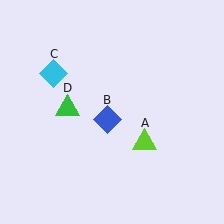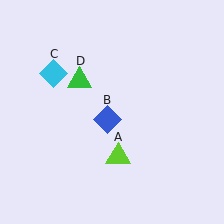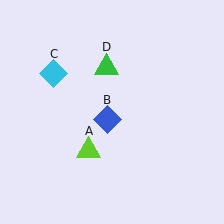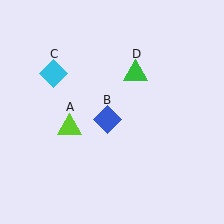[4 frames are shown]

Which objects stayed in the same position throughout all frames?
Blue diamond (object B) and cyan diamond (object C) remained stationary.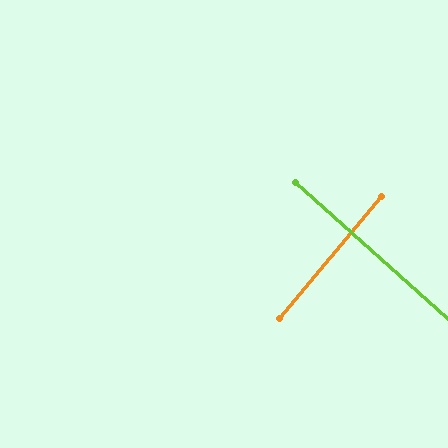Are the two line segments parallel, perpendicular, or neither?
Perpendicular — they meet at approximately 88°.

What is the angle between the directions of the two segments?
Approximately 88 degrees.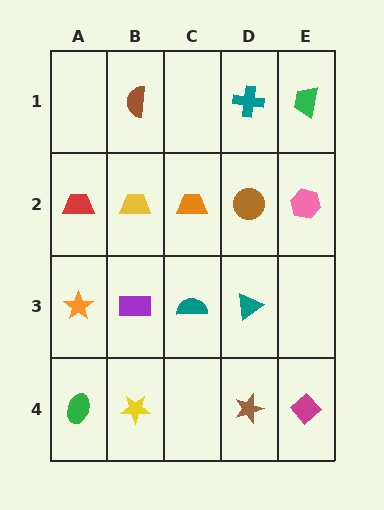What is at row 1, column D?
A teal cross.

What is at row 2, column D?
A brown circle.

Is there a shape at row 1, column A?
No, that cell is empty.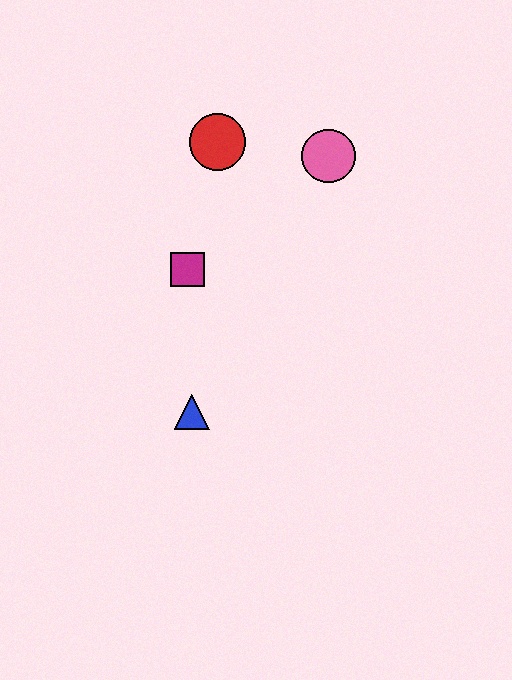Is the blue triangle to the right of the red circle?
No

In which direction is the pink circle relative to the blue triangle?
The pink circle is above the blue triangle.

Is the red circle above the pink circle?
Yes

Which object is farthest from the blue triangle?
The pink circle is farthest from the blue triangle.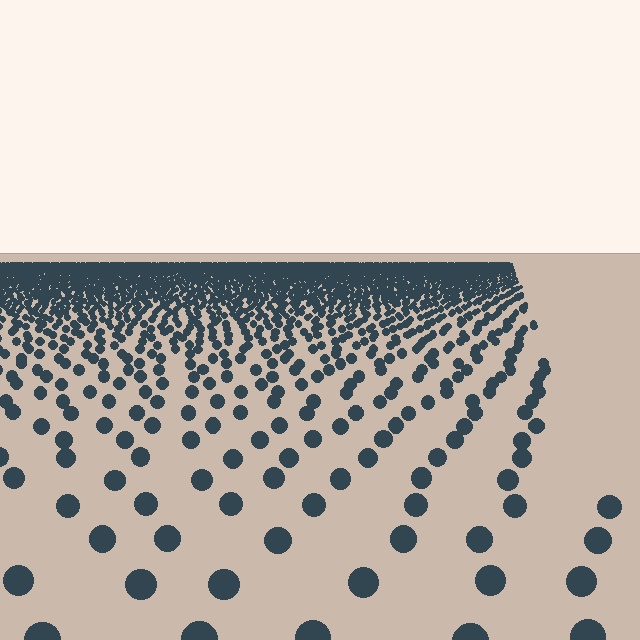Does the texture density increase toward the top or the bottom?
Density increases toward the top.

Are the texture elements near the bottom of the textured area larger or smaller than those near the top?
Larger. Near the bottom, elements are closer to the viewer and appear at a bigger on-screen size.